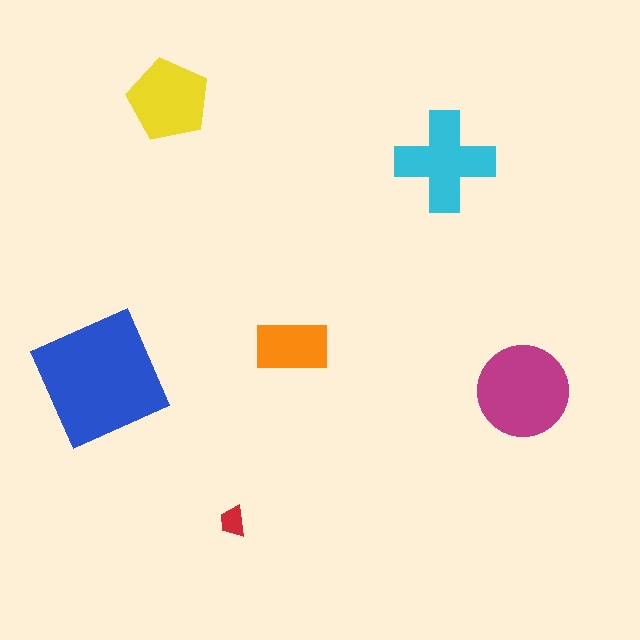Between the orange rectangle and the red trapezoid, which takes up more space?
The orange rectangle.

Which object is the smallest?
The red trapezoid.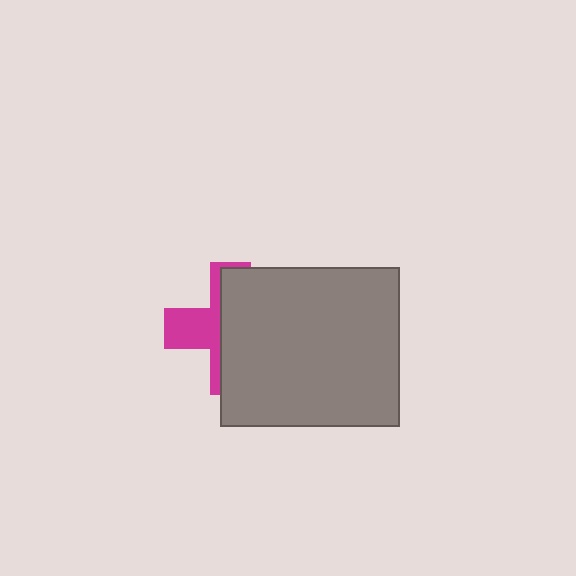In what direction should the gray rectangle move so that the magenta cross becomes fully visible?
The gray rectangle should move right. That is the shortest direction to clear the overlap and leave the magenta cross fully visible.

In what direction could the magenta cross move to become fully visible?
The magenta cross could move left. That would shift it out from behind the gray rectangle entirely.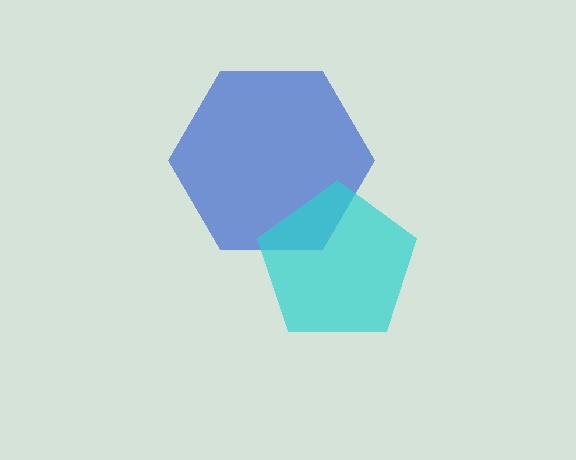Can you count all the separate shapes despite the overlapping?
Yes, there are 2 separate shapes.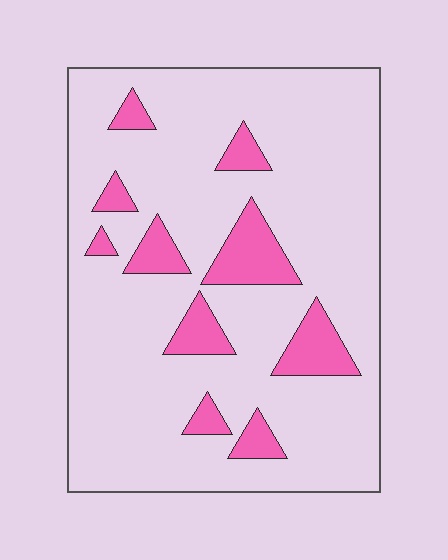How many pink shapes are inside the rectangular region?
10.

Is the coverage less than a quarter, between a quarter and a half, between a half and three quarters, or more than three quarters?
Less than a quarter.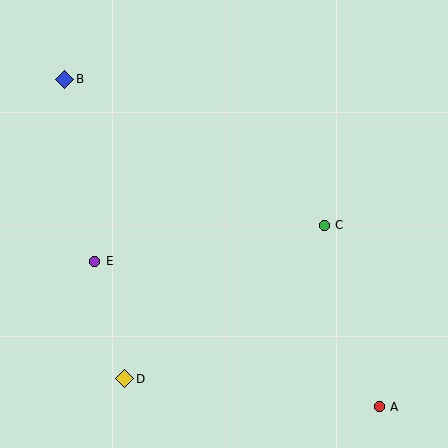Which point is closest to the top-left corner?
Point B is closest to the top-left corner.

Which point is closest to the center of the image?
Point C at (324, 225) is closest to the center.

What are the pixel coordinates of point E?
Point E is at (95, 261).